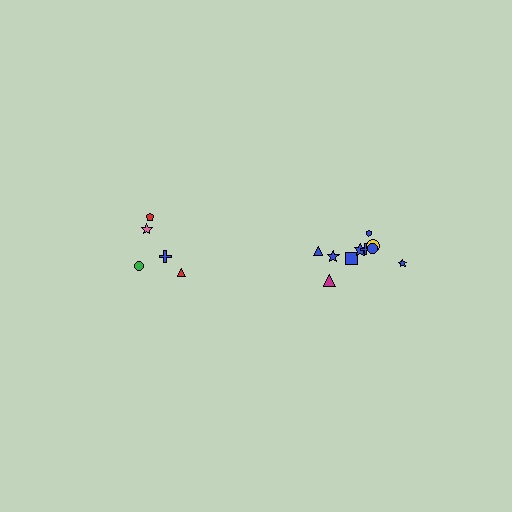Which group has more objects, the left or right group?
The right group.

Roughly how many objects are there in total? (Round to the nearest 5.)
Roughly 15 objects in total.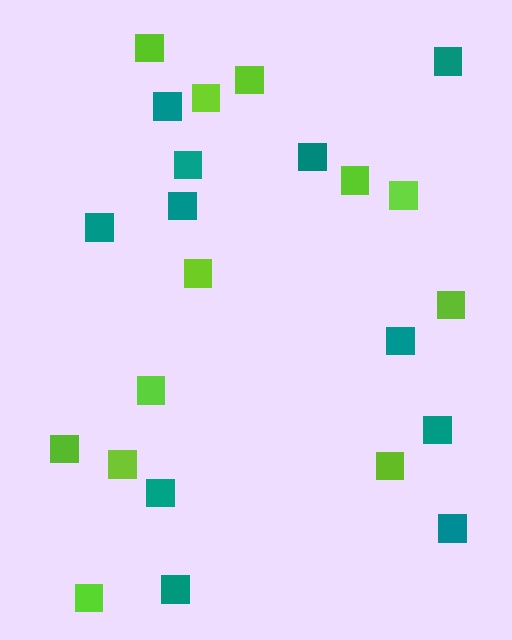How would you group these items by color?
There are 2 groups: one group of teal squares (11) and one group of lime squares (12).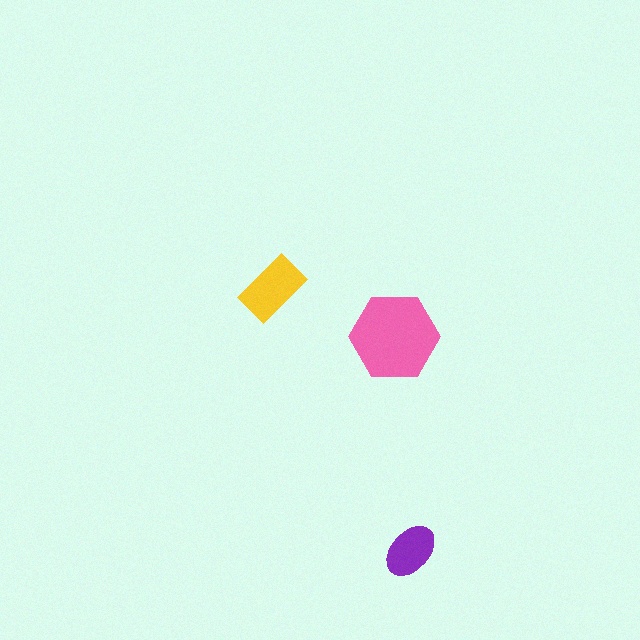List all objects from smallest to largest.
The purple ellipse, the yellow rectangle, the pink hexagon.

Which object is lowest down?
The purple ellipse is bottommost.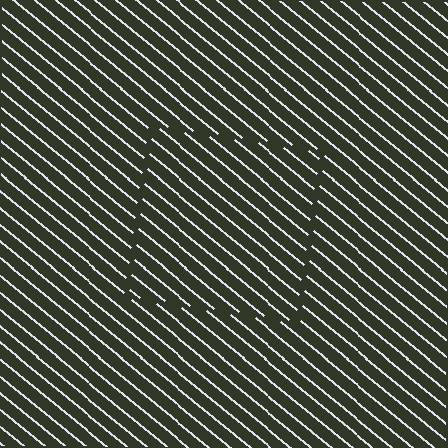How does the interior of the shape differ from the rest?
The interior of the shape contains the same grating, shifted by half a period — the contour is defined by the phase discontinuity where line-ends from the inner and outer gratings abut.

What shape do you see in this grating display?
An illusory square. The interior of the shape contains the same grating, shifted by half a period — the contour is defined by the phase discontinuity where line-ends from the inner and outer gratings abut.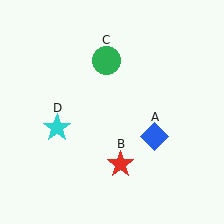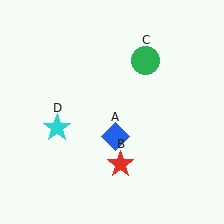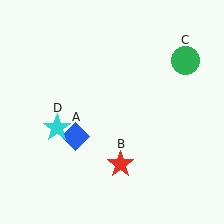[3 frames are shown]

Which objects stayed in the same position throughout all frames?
Red star (object B) and cyan star (object D) remained stationary.